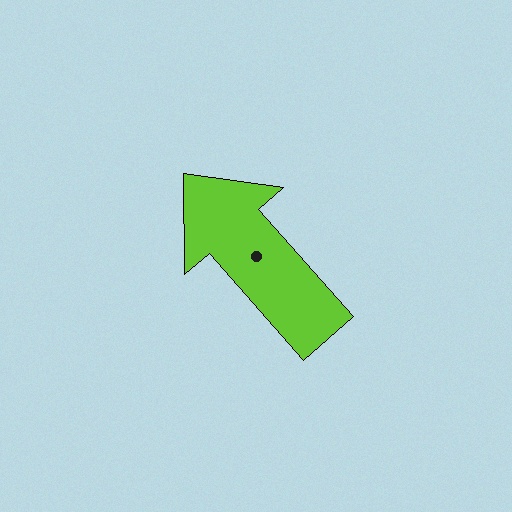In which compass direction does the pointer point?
Northwest.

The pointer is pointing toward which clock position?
Roughly 11 o'clock.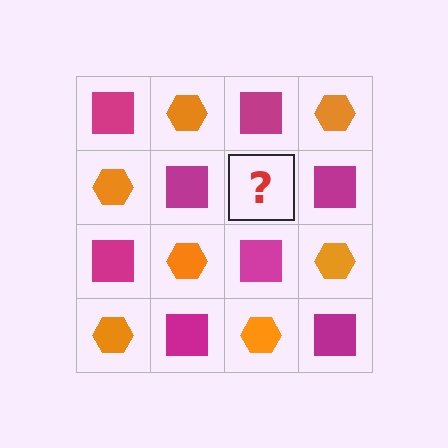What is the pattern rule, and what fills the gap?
The rule is that it alternates magenta square and orange hexagon in a checkerboard pattern. The gap should be filled with an orange hexagon.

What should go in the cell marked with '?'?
The missing cell should contain an orange hexagon.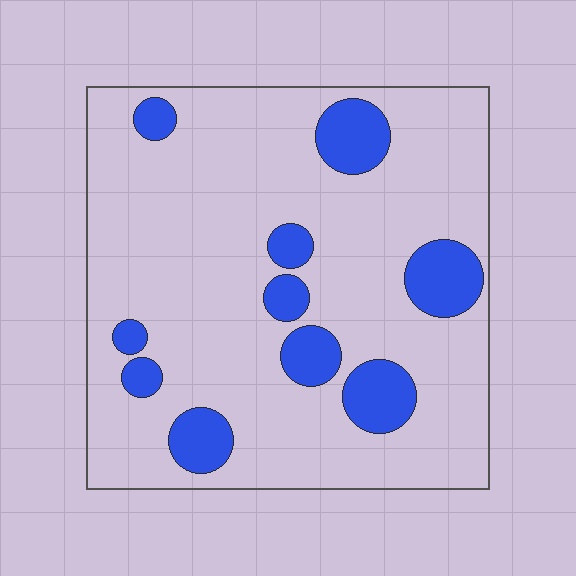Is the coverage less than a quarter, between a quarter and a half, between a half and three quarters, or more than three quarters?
Less than a quarter.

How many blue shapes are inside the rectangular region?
10.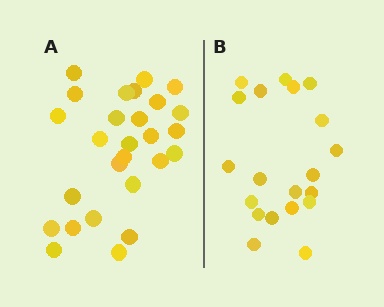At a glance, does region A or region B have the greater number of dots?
Region A (the left region) has more dots.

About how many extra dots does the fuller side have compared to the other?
Region A has roughly 8 or so more dots than region B.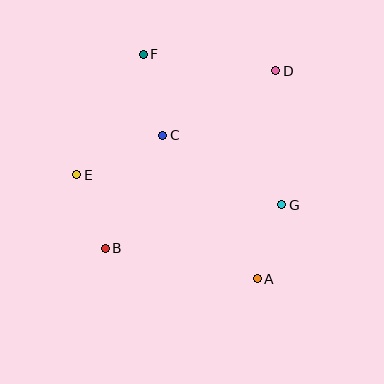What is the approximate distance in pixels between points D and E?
The distance between D and E is approximately 225 pixels.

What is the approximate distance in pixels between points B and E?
The distance between B and E is approximately 79 pixels.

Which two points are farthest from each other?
Points A and F are farthest from each other.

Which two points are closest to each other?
Points A and G are closest to each other.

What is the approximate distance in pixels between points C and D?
The distance between C and D is approximately 130 pixels.